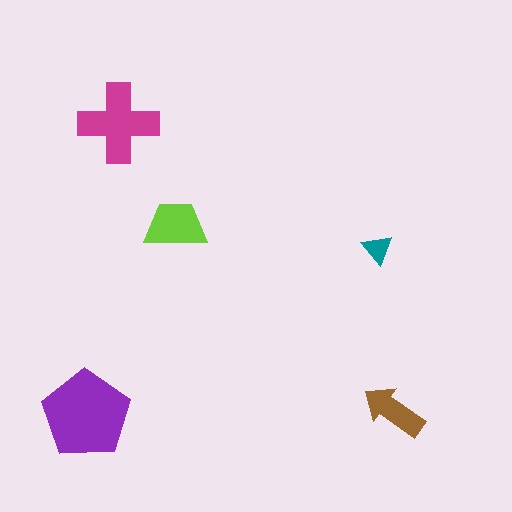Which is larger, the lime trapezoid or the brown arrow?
The lime trapezoid.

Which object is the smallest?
The teal triangle.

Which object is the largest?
The purple pentagon.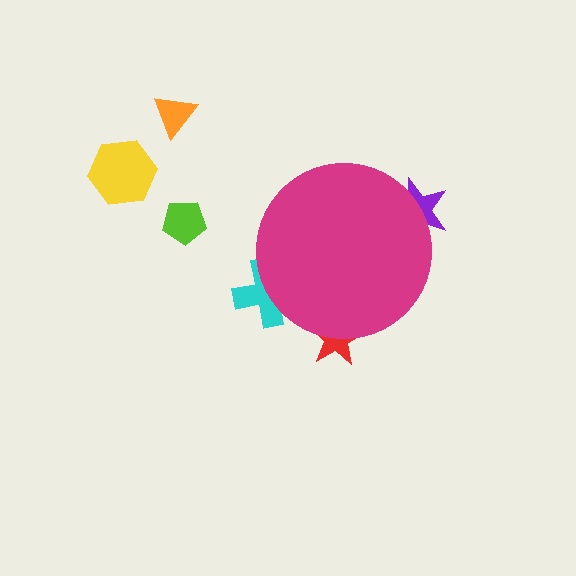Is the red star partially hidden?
Yes, the red star is partially hidden behind the magenta circle.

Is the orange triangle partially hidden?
No, the orange triangle is fully visible.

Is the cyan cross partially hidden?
Yes, the cyan cross is partially hidden behind the magenta circle.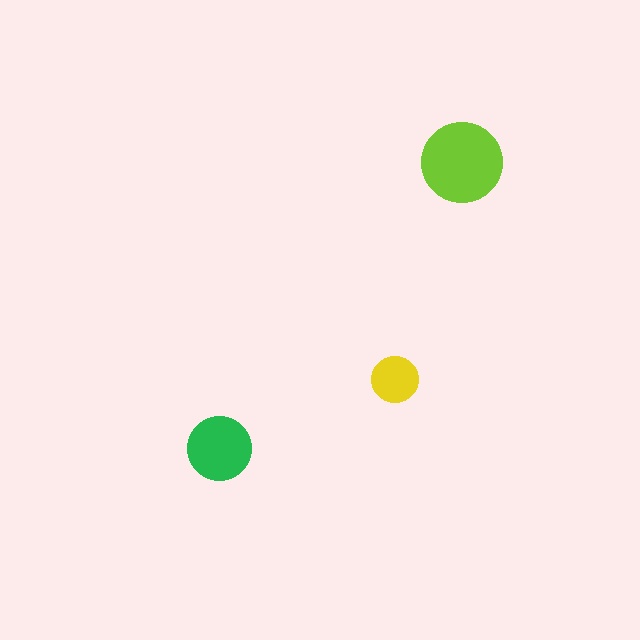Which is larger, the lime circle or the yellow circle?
The lime one.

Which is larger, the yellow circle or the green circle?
The green one.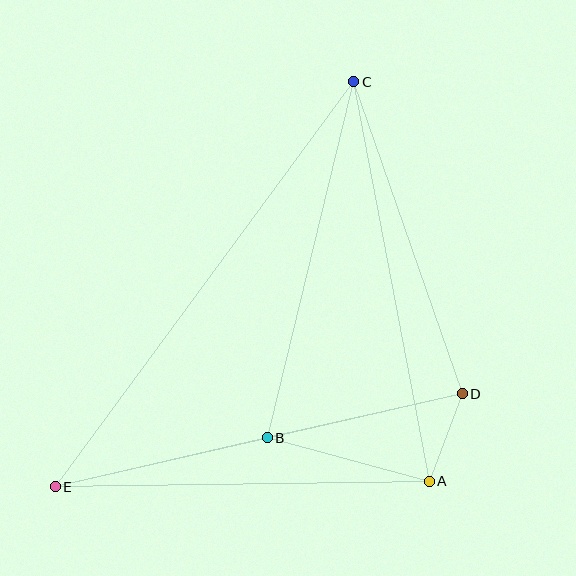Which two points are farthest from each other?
Points C and E are farthest from each other.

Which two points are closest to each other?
Points A and D are closest to each other.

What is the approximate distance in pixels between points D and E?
The distance between D and E is approximately 418 pixels.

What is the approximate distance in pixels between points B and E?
The distance between B and E is approximately 218 pixels.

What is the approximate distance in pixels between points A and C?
The distance between A and C is approximately 407 pixels.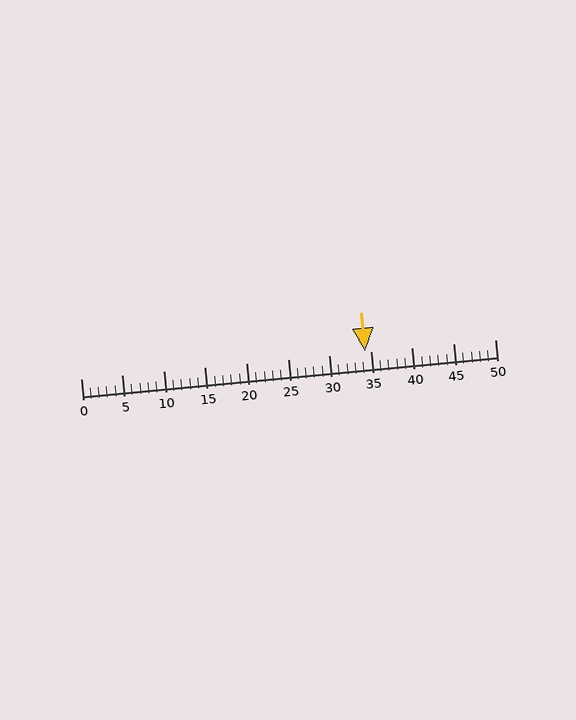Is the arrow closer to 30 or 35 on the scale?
The arrow is closer to 35.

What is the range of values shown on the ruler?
The ruler shows values from 0 to 50.